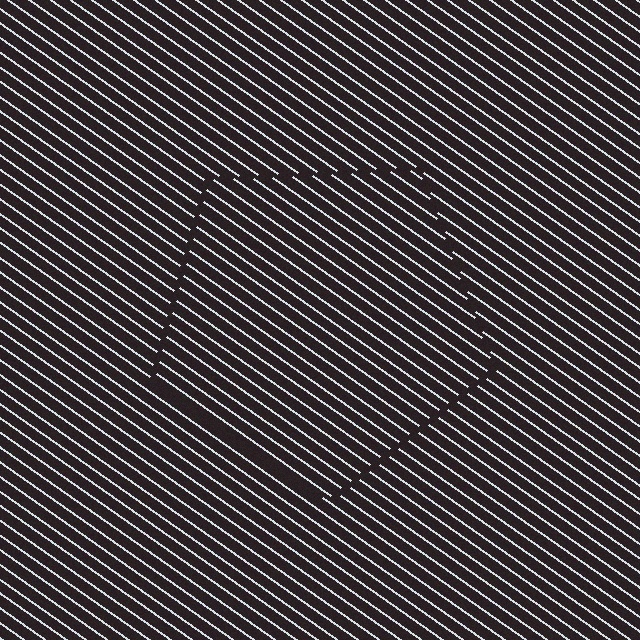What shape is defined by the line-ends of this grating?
An illusory pentagon. The interior of the shape contains the same grating, shifted by half a period — the contour is defined by the phase discontinuity where line-ends from the inner and outer gratings abut.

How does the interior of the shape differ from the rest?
The interior of the shape contains the same grating, shifted by half a period — the contour is defined by the phase discontinuity where line-ends from the inner and outer gratings abut.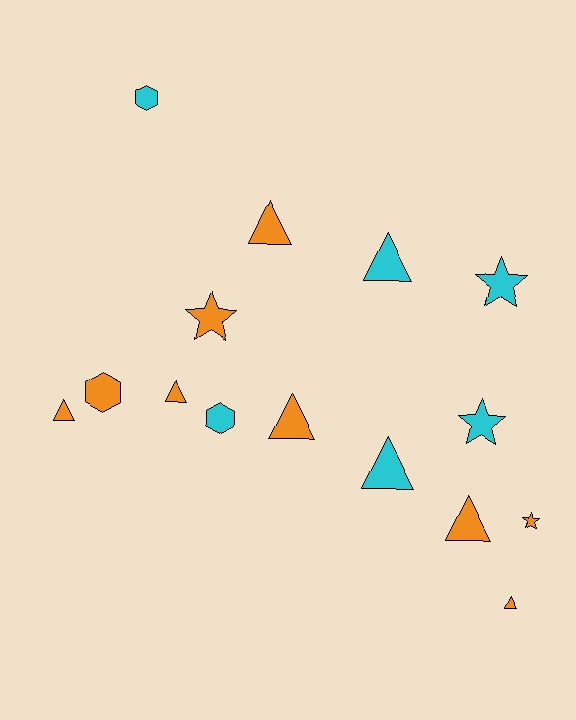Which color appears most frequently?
Orange, with 9 objects.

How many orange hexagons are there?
There is 1 orange hexagon.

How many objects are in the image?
There are 15 objects.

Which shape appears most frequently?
Triangle, with 8 objects.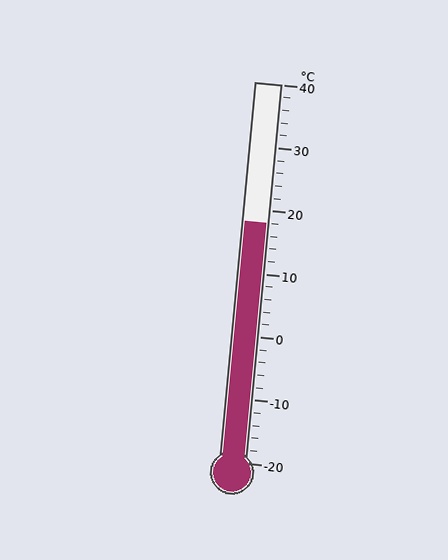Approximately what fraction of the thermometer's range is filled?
The thermometer is filled to approximately 65% of its range.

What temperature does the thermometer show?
The thermometer shows approximately 18°C.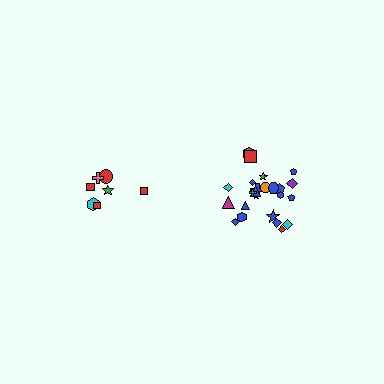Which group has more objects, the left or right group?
The right group.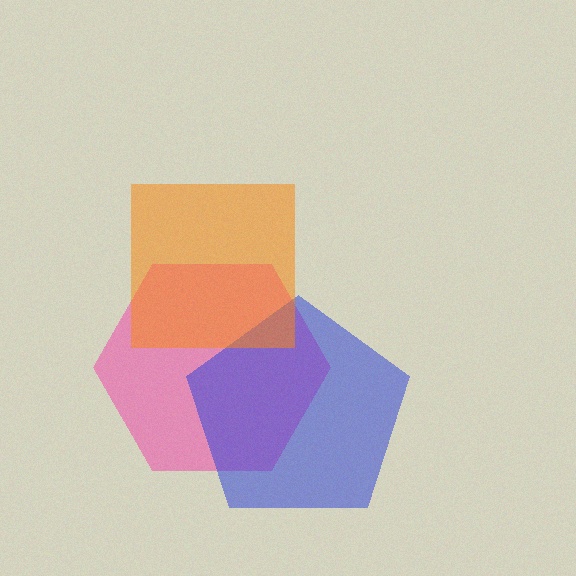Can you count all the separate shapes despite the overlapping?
Yes, there are 3 separate shapes.